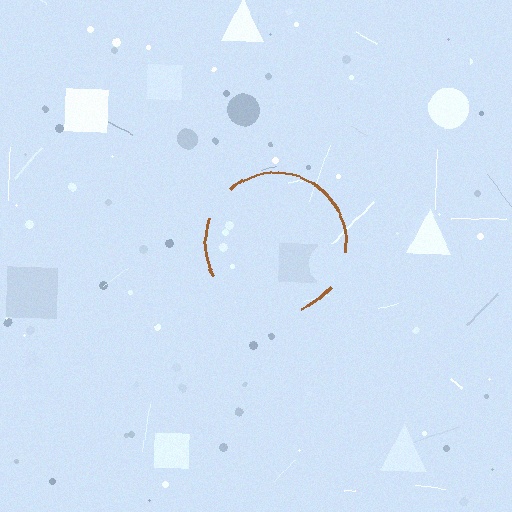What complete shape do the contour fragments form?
The contour fragments form a circle.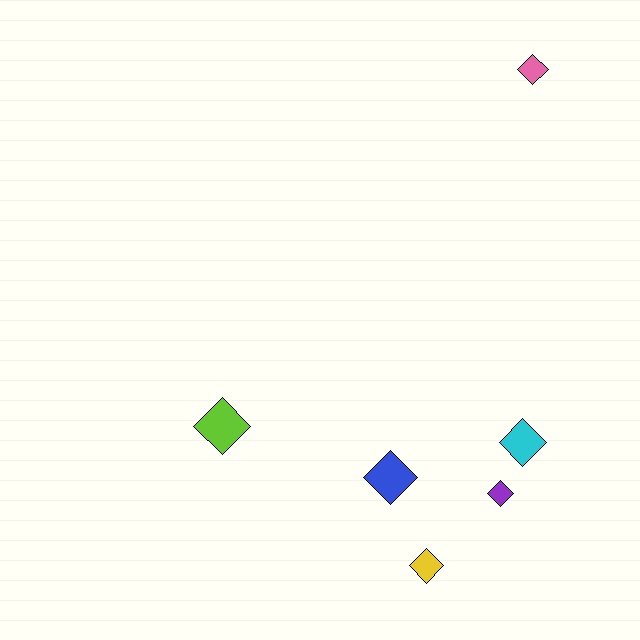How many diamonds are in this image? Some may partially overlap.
There are 6 diamonds.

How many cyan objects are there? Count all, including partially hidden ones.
There is 1 cyan object.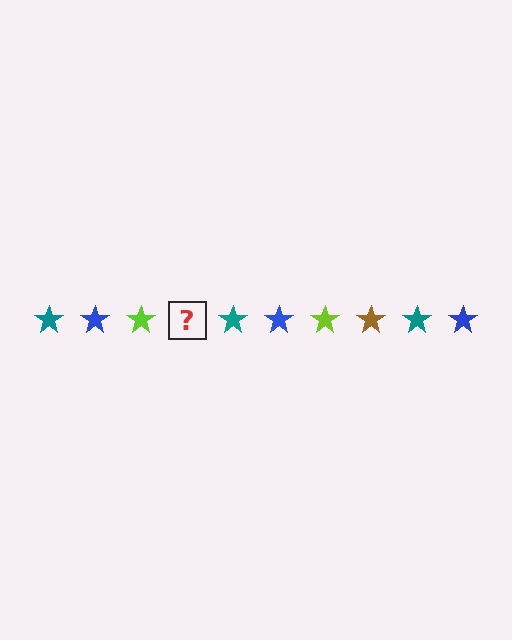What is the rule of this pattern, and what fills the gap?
The rule is that the pattern cycles through teal, blue, lime, brown stars. The gap should be filled with a brown star.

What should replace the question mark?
The question mark should be replaced with a brown star.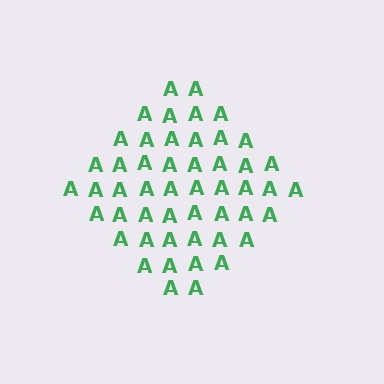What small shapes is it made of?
It is made of small letter A's.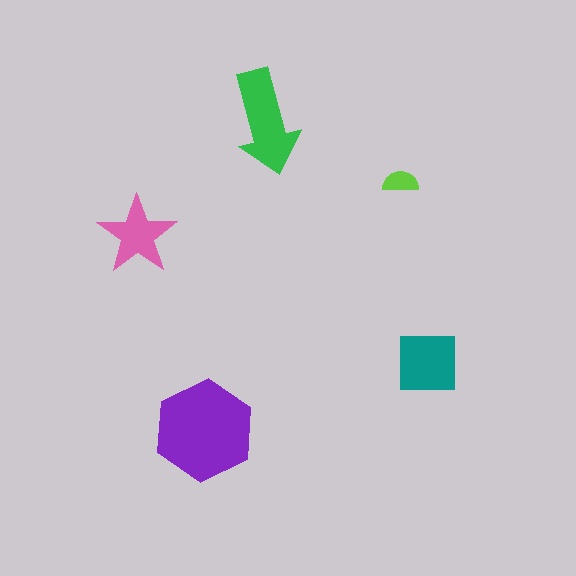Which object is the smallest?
The lime semicircle.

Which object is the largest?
The purple hexagon.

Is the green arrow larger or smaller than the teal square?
Larger.